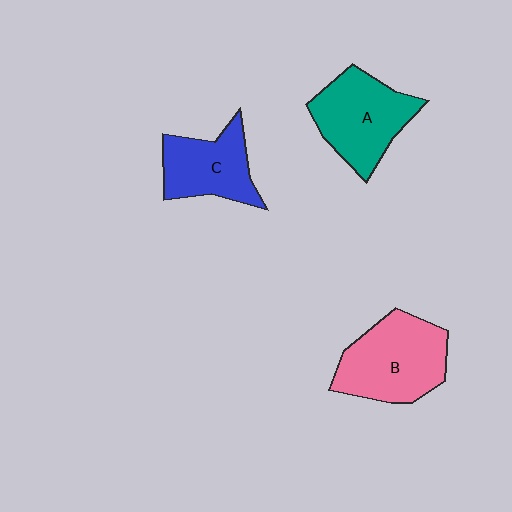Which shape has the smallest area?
Shape C (blue).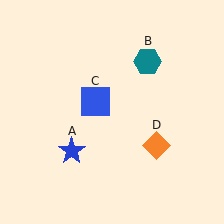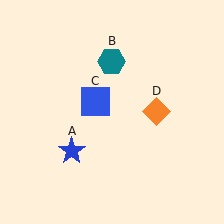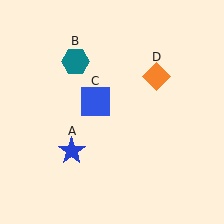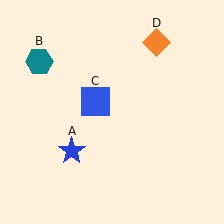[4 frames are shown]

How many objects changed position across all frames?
2 objects changed position: teal hexagon (object B), orange diamond (object D).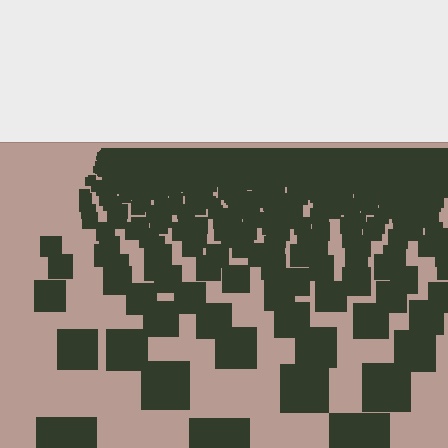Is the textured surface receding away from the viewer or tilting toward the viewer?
The surface is receding away from the viewer. Texture elements get smaller and denser toward the top.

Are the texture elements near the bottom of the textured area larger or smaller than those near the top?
Larger. Near the bottom, elements are closer to the viewer and appear at a bigger on-screen size.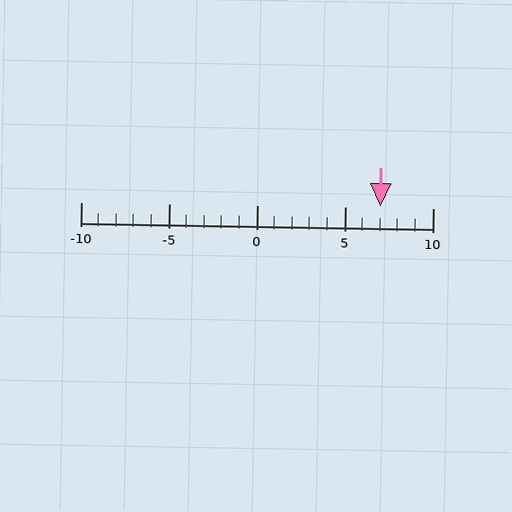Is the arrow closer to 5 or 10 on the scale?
The arrow is closer to 5.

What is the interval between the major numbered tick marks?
The major tick marks are spaced 5 units apart.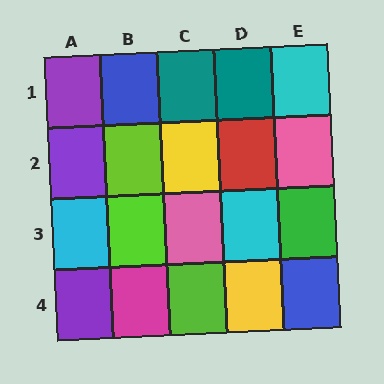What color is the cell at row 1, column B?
Blue.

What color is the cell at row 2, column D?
Red.